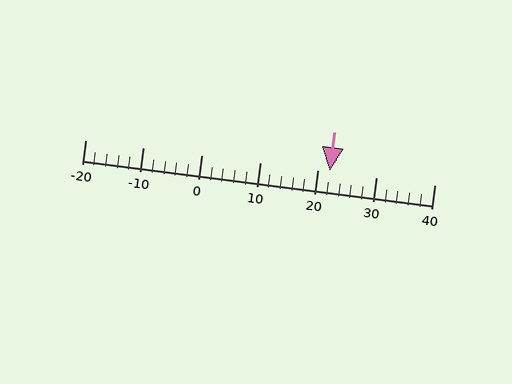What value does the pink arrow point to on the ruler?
The pink arrow points to approximately 22.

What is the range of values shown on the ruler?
The ruler shows values from -20 to 40.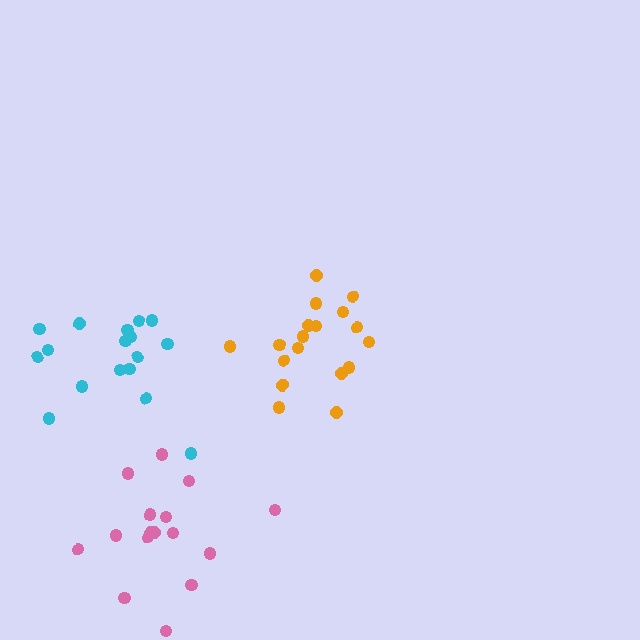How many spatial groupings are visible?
There are 3 spatial groupings.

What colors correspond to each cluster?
The clusters are colored: pink, orange, cyan.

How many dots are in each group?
Group 1: 17 dots, Group 2: 18 dots, Group 3: 17 dots (52 total).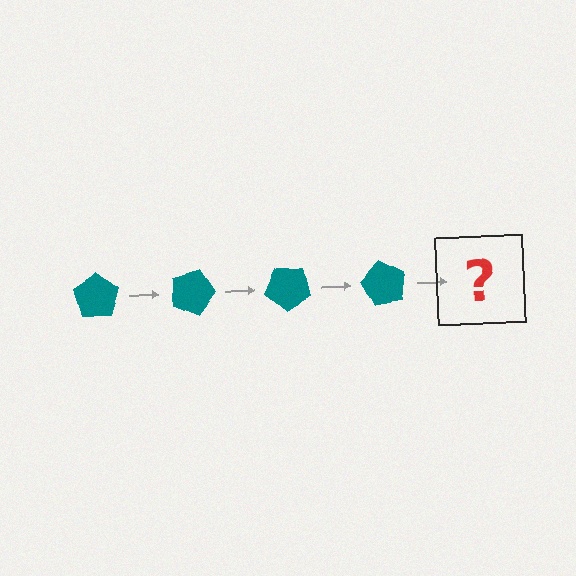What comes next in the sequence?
The next element should be a teal pentagon rotated 80 degrees.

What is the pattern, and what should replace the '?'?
The pattern is that the pentagon rotates 20 degrees each step. The '?' should be a teal pentagon rotated 80 degrees.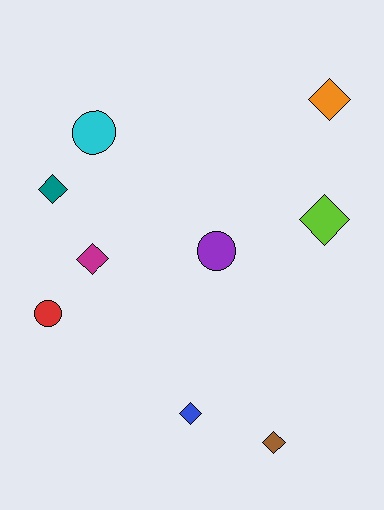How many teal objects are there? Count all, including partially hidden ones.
There is 1 teal object.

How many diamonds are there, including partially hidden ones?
There are 6 diamonds.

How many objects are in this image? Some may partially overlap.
There are 9 objects.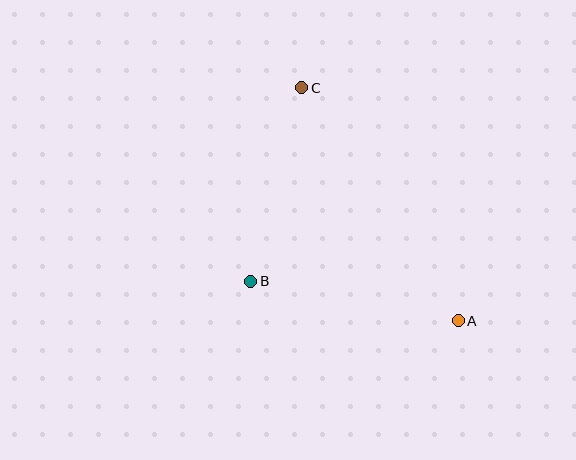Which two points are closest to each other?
Points B and C are closest to each other.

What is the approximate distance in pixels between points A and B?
The distance between A and B is approximately 211 pixels.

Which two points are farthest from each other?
Points A and C are farthest from each other.